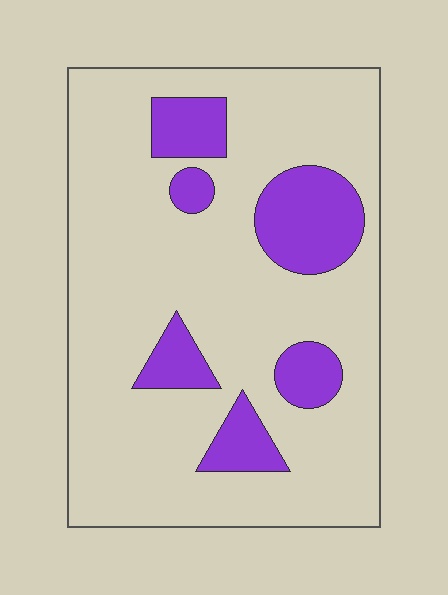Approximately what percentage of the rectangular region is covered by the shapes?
Approximately 20%.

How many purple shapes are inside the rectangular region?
6.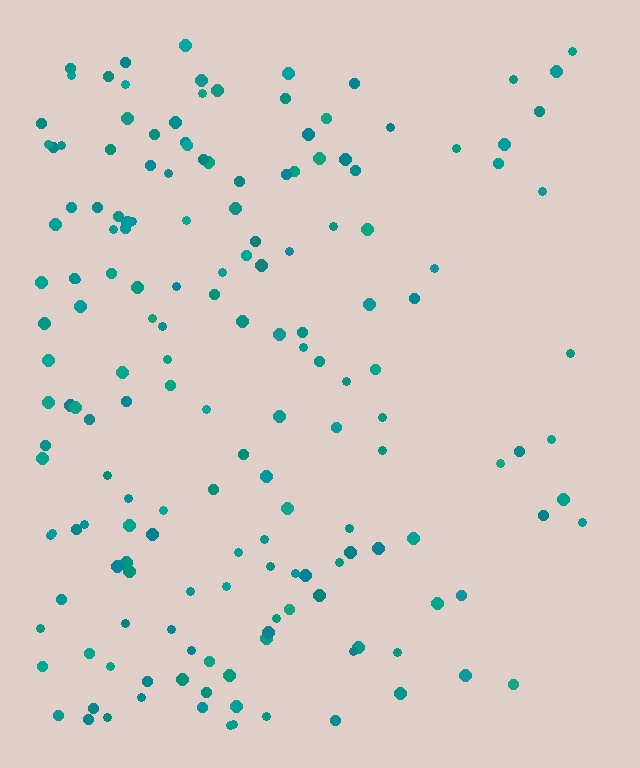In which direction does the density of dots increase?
From right to left, with the left side densest.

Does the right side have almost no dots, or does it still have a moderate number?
Still a moderate number, just noticeably fewer than the left.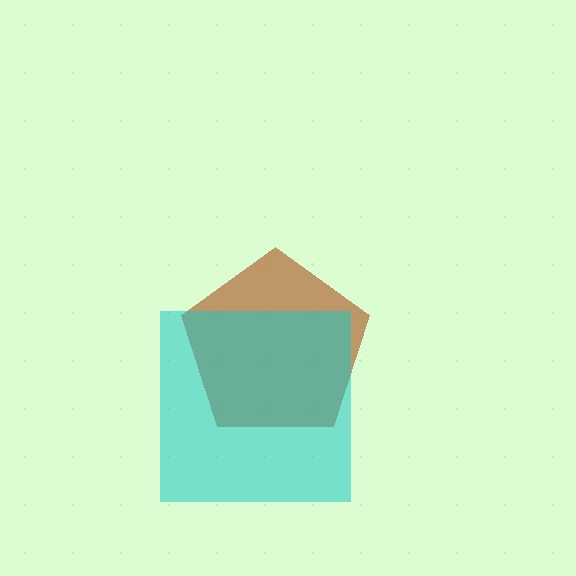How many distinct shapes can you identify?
There are 2 distinct shapes: a brown pentagon, a cyan square.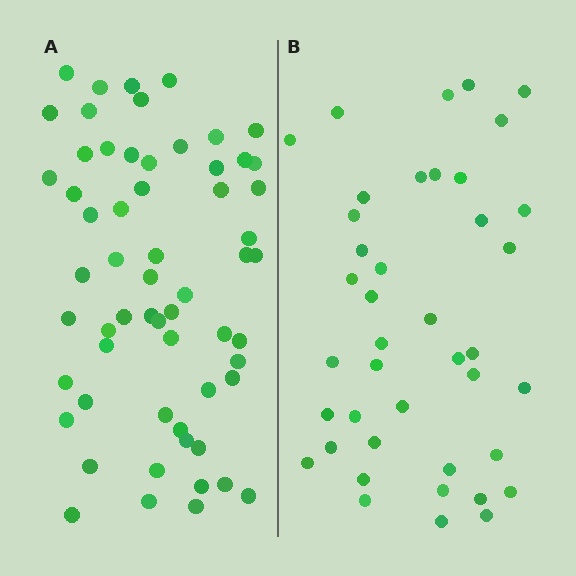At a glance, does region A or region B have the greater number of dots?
Region A (the left region) has more dots.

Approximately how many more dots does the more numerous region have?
Region A has approximately 20 more dots than region B.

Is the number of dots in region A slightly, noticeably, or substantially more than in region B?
Region A has substantially more. The ratio is roughly 1.5 to 1.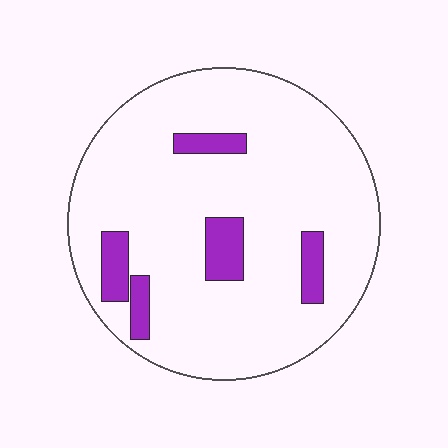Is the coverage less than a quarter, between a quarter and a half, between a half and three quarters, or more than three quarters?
Less than a quarter.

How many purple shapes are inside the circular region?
5.